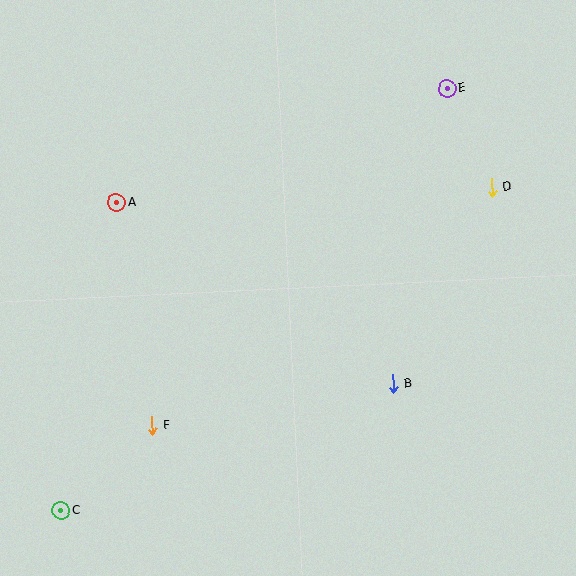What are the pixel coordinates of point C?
Point C is at (61, 511).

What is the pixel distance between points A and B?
The distance between A and B is 331 pixels.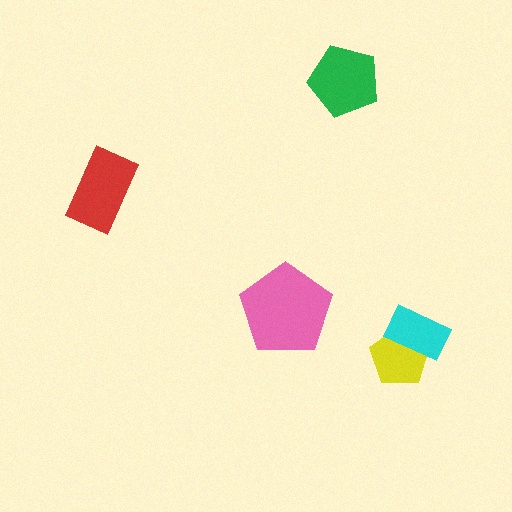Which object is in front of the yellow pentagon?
The cyan rectangle is in front of the yellow pentagon.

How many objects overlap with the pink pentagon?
0 objects overlap with the pink pentagon.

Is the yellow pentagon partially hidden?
Yes, it is partially covered by another shape.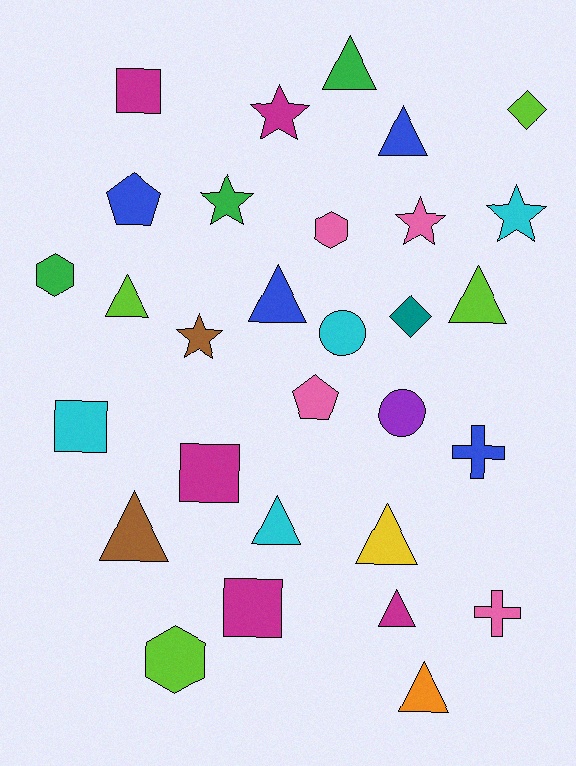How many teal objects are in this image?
There is 1 teal object.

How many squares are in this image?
There are 4 squares.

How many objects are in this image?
There are 30 objects.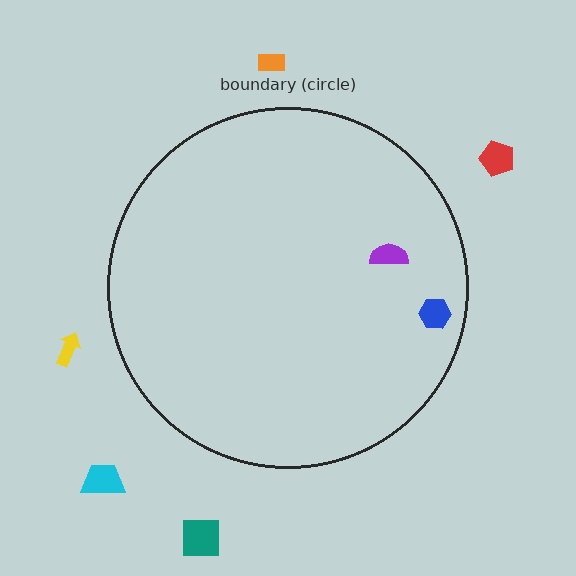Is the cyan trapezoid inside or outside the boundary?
Outside.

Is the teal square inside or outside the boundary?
Outside.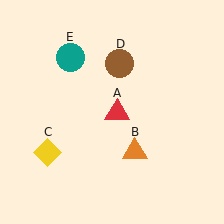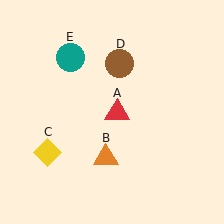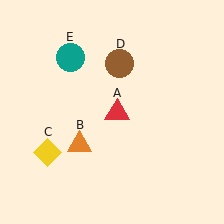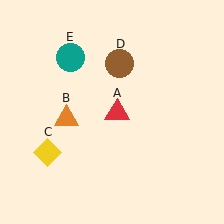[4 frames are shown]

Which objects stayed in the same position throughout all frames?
Red triangle (object A) and yellow diamond (object C) and brown circle (object D) and teal circle (object E) remained stationary.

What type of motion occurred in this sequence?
The orange triangle (object B) rotated clockwise around the center of the scene.